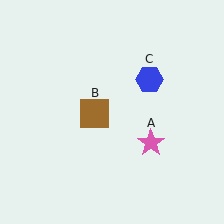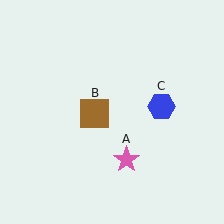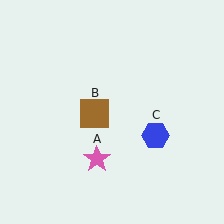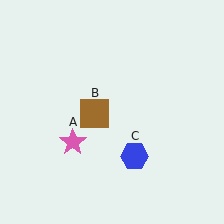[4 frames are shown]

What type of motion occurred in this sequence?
The pink star (object A), blue hexagon (object C) rotated clockwise around the center of the scene.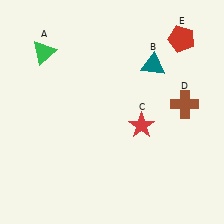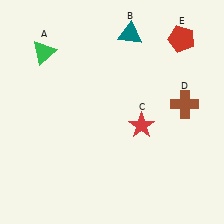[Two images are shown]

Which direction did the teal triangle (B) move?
The teal triangle (B) moved up.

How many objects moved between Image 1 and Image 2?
1 object moved between the two images.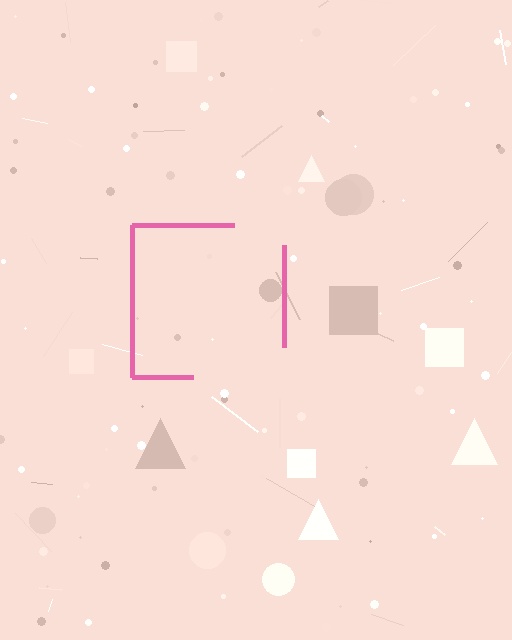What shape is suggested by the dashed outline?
The dashed outline suggests a square.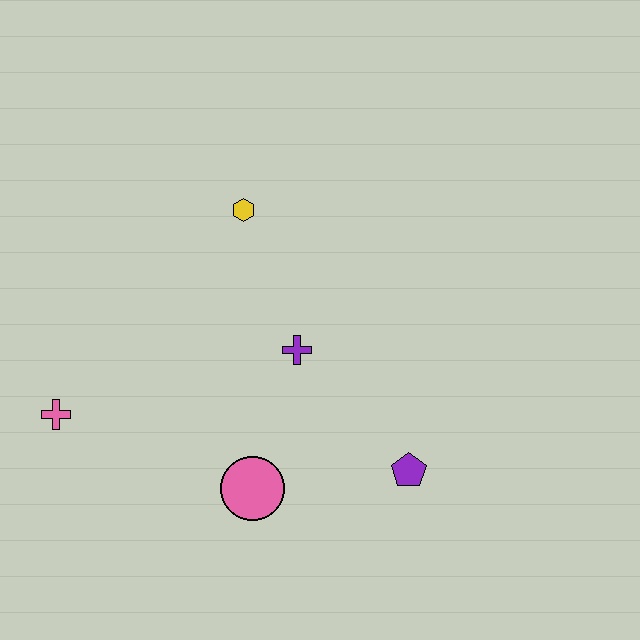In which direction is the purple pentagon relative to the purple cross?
The purple pentagon is below the purple cross.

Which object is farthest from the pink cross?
The purple pentagon is farthest from the pink cross.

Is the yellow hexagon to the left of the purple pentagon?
Yes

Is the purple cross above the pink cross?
Yes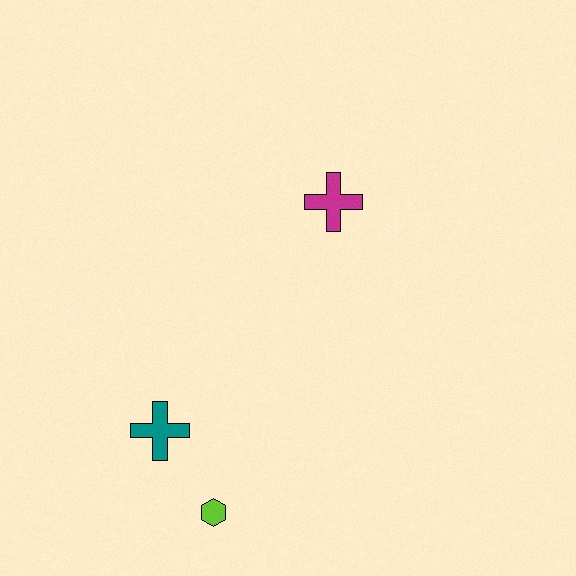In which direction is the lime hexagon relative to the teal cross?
The lime hexagon is below the teal cross.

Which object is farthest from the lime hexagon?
The magenta cross is farthest from the lime hexagon.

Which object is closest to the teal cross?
The lime hexagon is closest to the teal cross.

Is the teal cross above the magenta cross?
No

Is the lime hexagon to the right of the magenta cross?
No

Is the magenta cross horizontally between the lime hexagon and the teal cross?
No